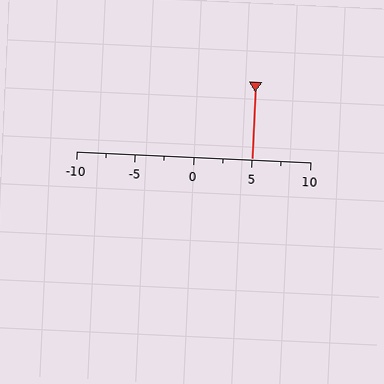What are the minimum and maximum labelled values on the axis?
The axis runs from -10 to 10.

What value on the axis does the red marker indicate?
The marker indicates approximately 5.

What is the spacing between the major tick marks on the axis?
The major ticks are spaced 5 apart.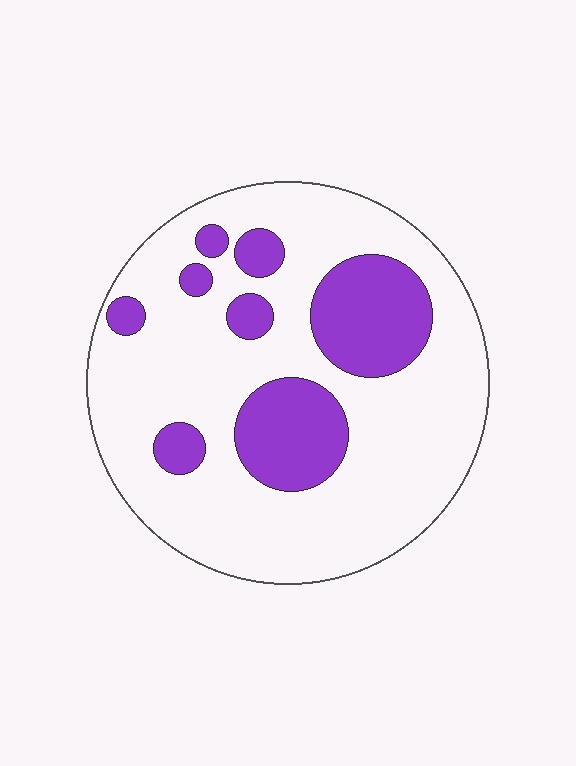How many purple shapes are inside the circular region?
8.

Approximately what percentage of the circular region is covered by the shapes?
Approximately 25%.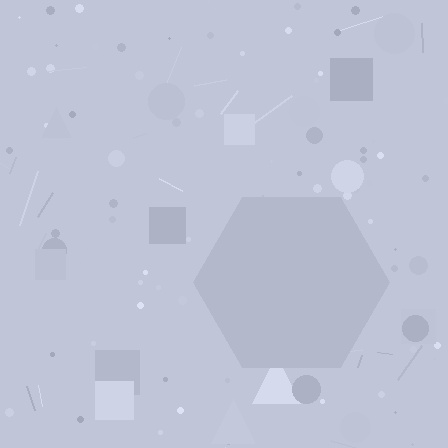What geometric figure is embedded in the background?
A hexagon is embedded in the background.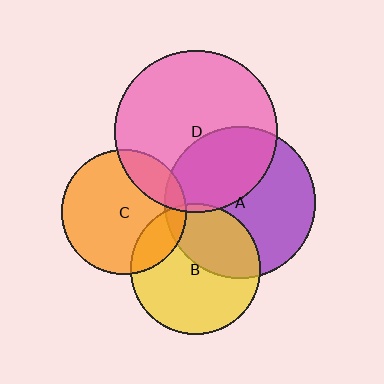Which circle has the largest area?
Circle D (pink).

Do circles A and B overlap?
Yes.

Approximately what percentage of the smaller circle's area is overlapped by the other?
Approximately 35%.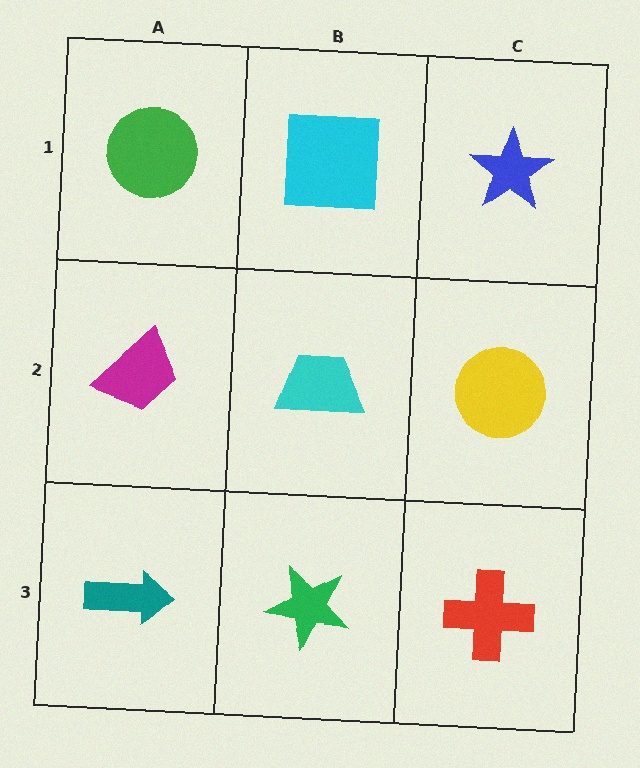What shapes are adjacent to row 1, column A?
A magenta trapezoid (row 2, column A), a cyan square (row 1, column B).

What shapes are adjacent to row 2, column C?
A blue star (row 1, column C), a red cross (row 3, column C), a cyan trapezoid (row 2, column B).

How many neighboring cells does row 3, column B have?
3.